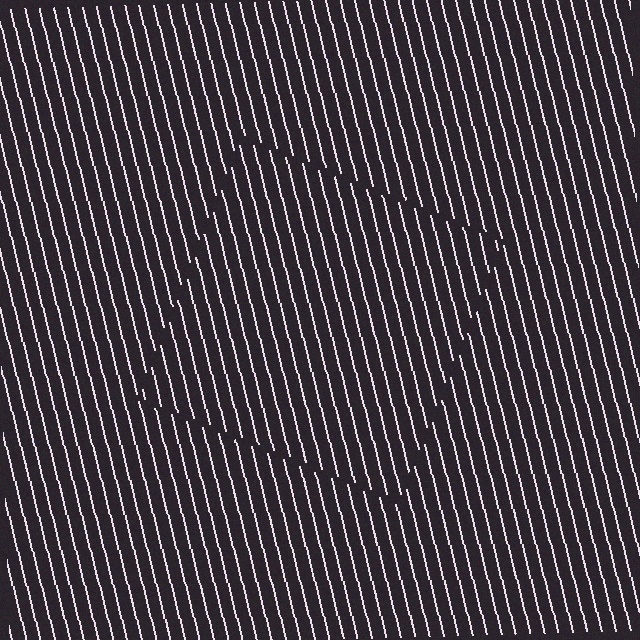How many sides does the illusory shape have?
4 sides — the line-ends trace a square.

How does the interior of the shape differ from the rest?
The interior of the shape contains the same grating, shifted by half a period — the contour is defined by the phase discontinuity where line-ends from the inner and outer gratings abut.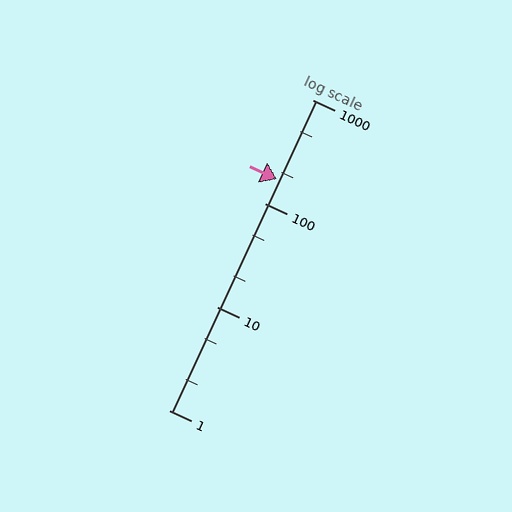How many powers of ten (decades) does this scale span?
The scale spans 3 decades, from 1 to 1000.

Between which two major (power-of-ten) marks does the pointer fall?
The pointer is between 100 and 1000.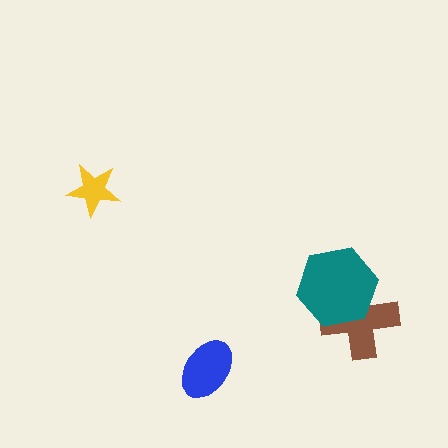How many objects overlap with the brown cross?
1 object overlaps with the brown cross.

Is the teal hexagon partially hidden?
No, no other shape covers it.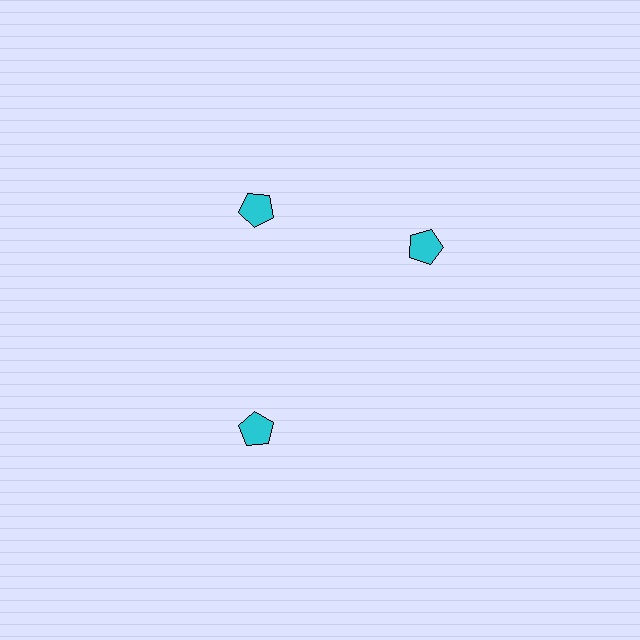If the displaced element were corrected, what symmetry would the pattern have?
It would have 3-fold rotational symmetry — the pattern would map onto itself every 120 degrees.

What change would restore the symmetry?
The symmetry would be restored by rotating it back into even spacing with its neighbors so that all 3 pentagons sit at equal angles and equal distance from the center.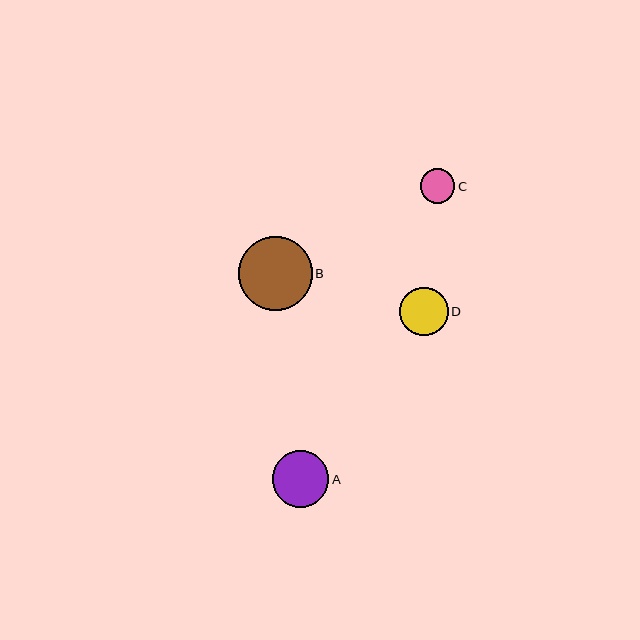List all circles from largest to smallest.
From largest to smallest: B, A, D, C.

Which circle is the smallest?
Circle C is the smallest with a size of approximately 34 pixels.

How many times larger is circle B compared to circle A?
Circle B is approximately 1.3 times the size of circle A.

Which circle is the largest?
Circle B is the largest with a size of approximately 74 pixels.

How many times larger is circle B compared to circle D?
Circle B is approximately 1.5 times the size of circle D.